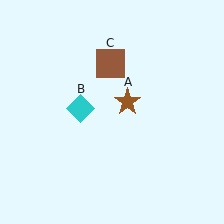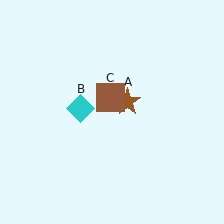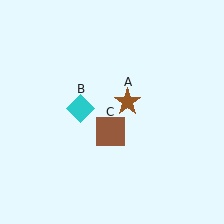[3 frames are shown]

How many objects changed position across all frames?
1 object changed position: brown square (object C).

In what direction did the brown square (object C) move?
The brown square (object C) moved down.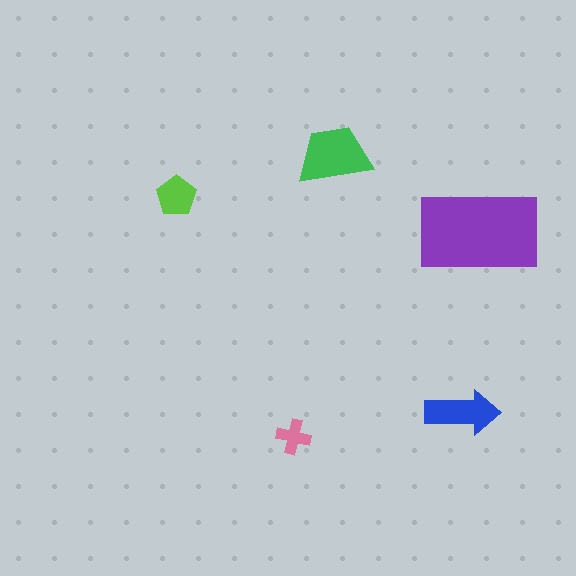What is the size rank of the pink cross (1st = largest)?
5th.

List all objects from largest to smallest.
The purple rectangle, the green trapezoid, the blue arrow, the lime pentagon, the pink cross.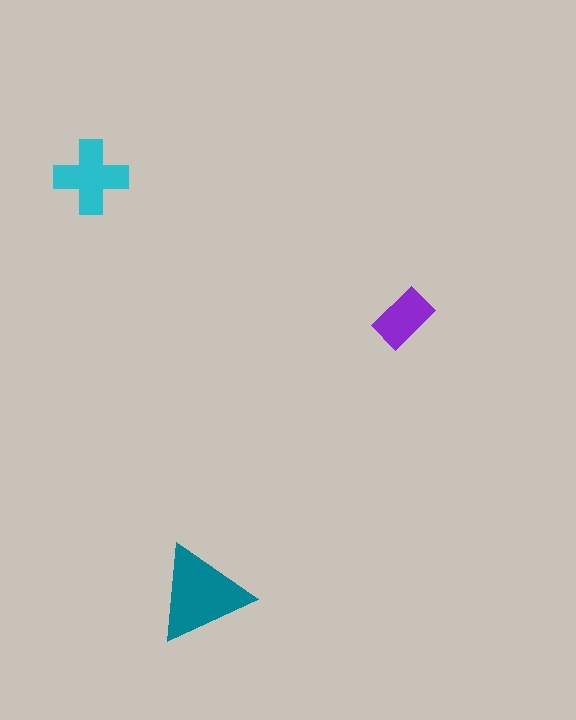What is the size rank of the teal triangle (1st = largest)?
1st.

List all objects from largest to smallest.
The teal triangle, the cyan cross, the purple rectangle.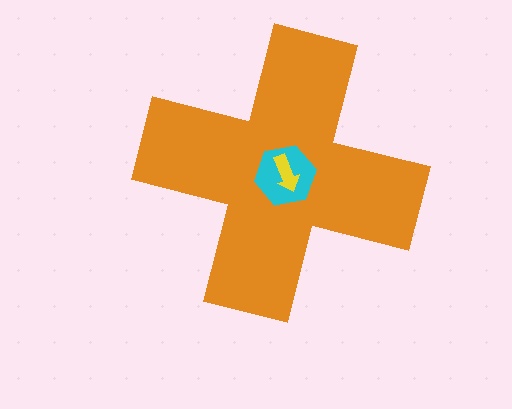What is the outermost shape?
The orange cross.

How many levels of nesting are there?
3.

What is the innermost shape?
The yellow arrow.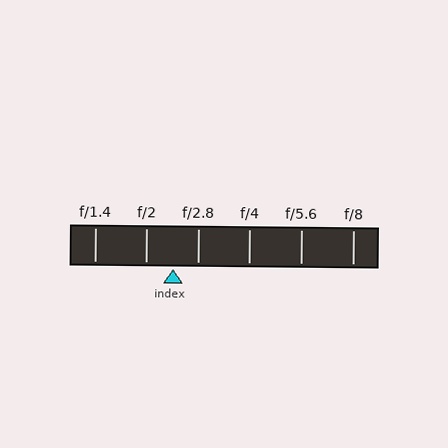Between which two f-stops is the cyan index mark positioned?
The index mark is between f/2 and f/2.8.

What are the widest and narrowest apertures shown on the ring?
The widest aperture shown is f/1.4 and the narrowest is f/8.